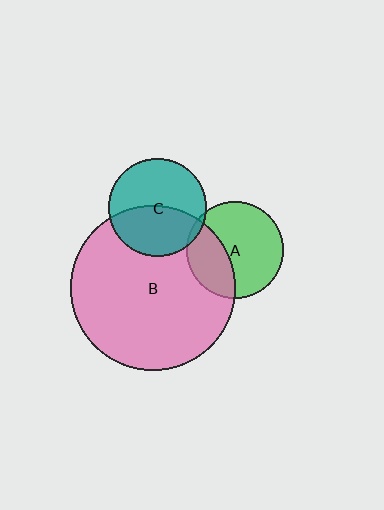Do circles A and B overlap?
Yes.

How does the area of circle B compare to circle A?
Approximately 2.9 times.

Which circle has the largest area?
Circle B (pink).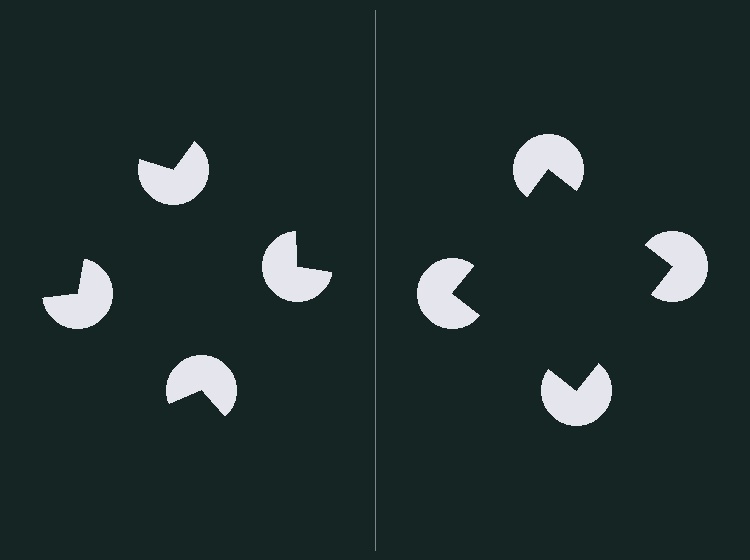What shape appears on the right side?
An illusory square.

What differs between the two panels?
The pac-man discs are positioned identically on both sides; only the wedge orientations differ. On the right they align to a square; on the left they are misaligned.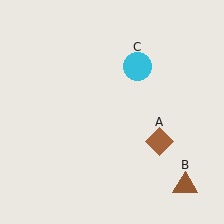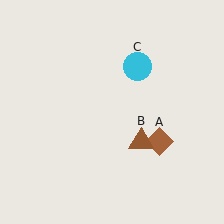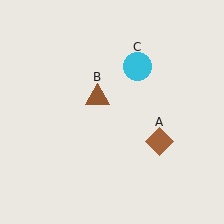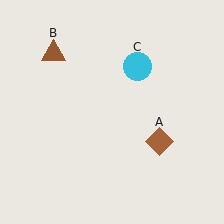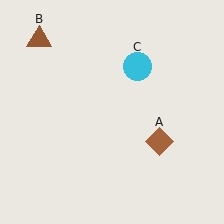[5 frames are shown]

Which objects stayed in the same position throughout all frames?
Brown diamond (object A) and cyan circle (object C) remained stationary.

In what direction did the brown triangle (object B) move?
The brown triangle (object B) moved up and to the left.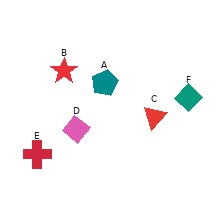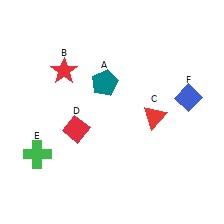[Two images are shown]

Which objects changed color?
D changed from pink to red. E changed from red to green. F changed from teal to blue.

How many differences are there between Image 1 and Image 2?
There are 3 differences between the two images.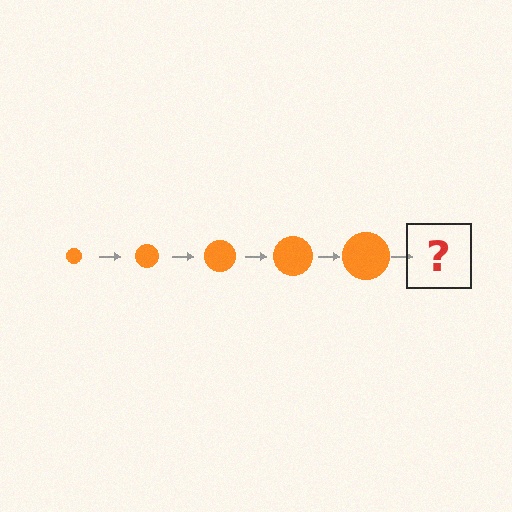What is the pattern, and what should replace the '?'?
The pattern is that the circle gets progressively larger each step. The '?' should be an orange circle, larger than the previous one.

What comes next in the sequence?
The next element should be an orange circle, larger than the previous one.